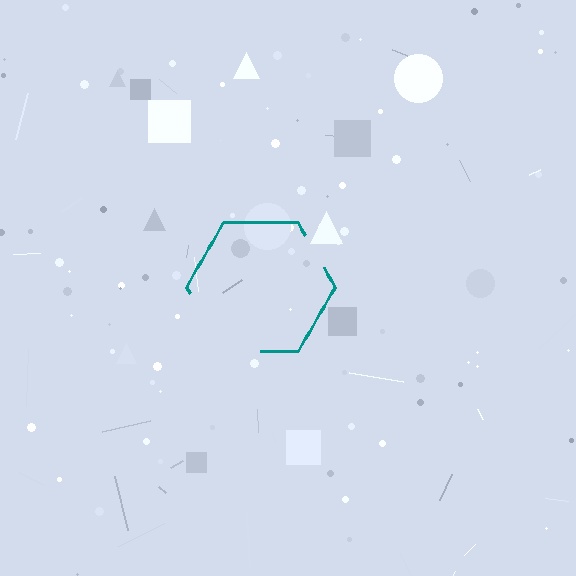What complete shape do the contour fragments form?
The contour fragments form a hexagon.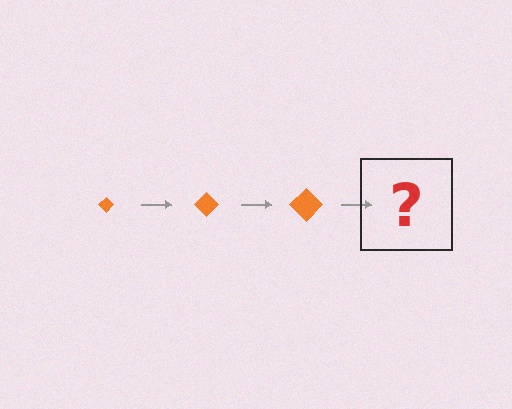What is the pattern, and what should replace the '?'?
The pattern is that the diamond gets progressively larger each step. The '?' should be an orange diamond, larger than the previous one.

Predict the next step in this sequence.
The next step is an orange diamond, larger than the previous one.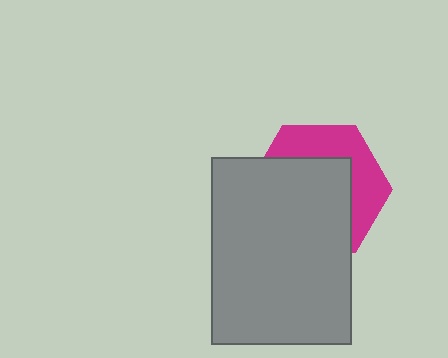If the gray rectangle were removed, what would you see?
You would see the complete magenta hexagon.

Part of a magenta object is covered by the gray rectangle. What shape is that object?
It is a hexagon.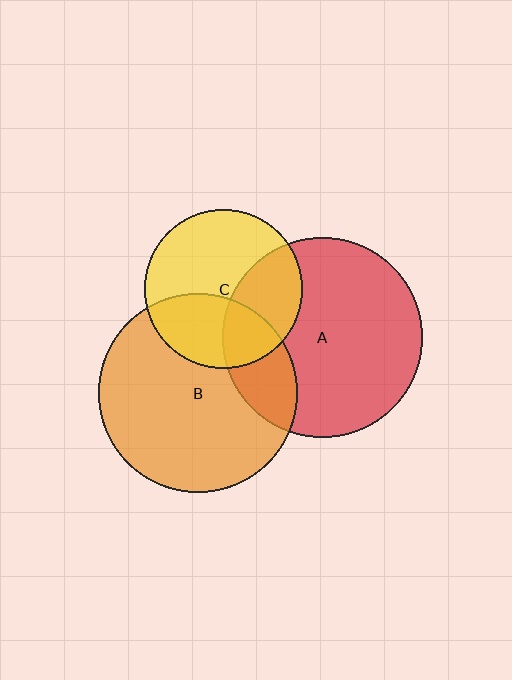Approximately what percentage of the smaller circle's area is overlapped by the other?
Approximately 35%.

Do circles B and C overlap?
Yes.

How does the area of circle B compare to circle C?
Approximately 1.6 times.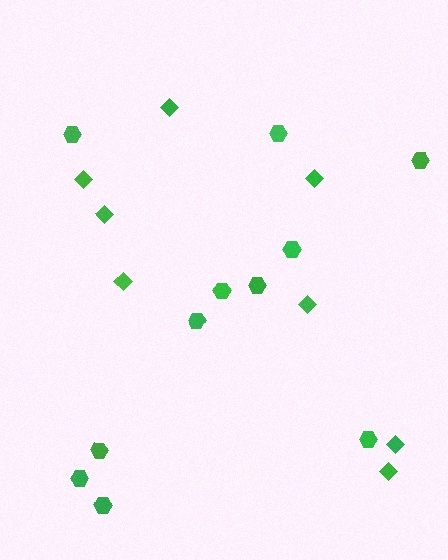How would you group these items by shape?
There are 2 groups: one group of hexagons (11) and one group of diamonds (8).